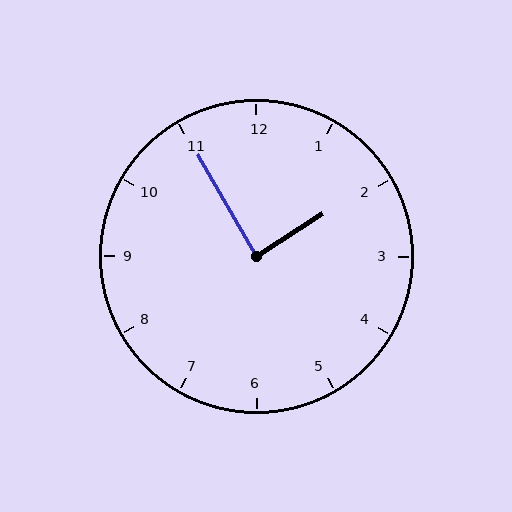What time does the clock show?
1:55.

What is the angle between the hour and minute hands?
Approximately 88 degrees.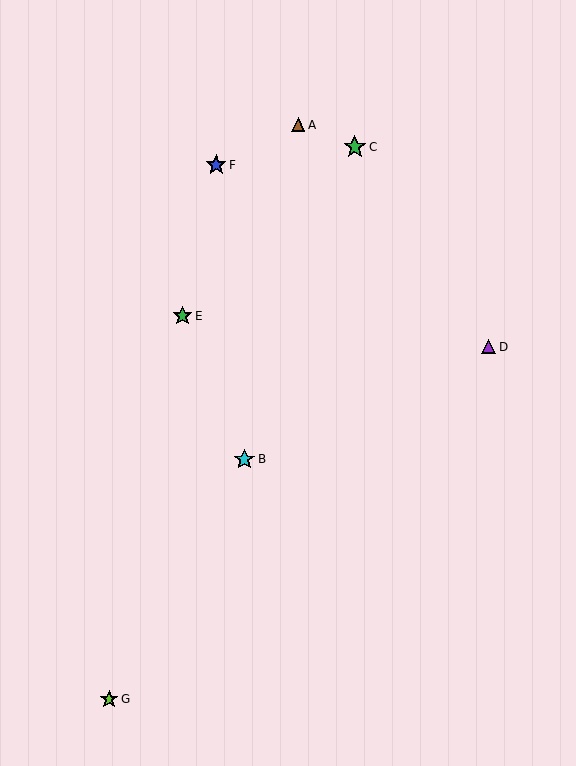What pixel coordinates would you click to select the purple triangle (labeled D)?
Click at (489, 347) to select the purple triangle D.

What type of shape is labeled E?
Shape E is a green star.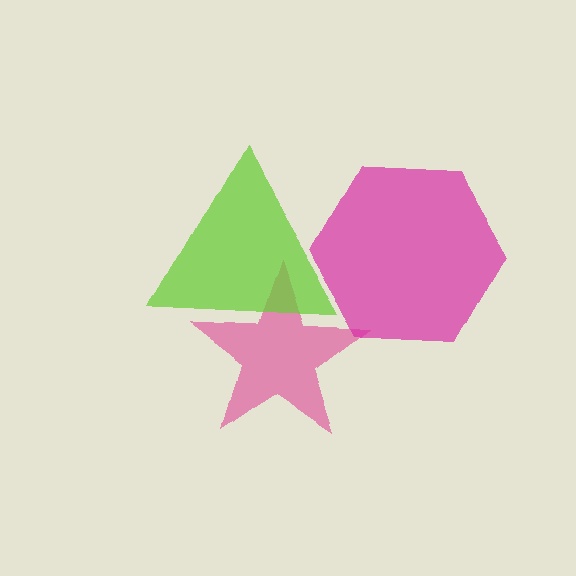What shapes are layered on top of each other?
The layered shapes are: a pink star, a lime triangle, a magenta hexagon.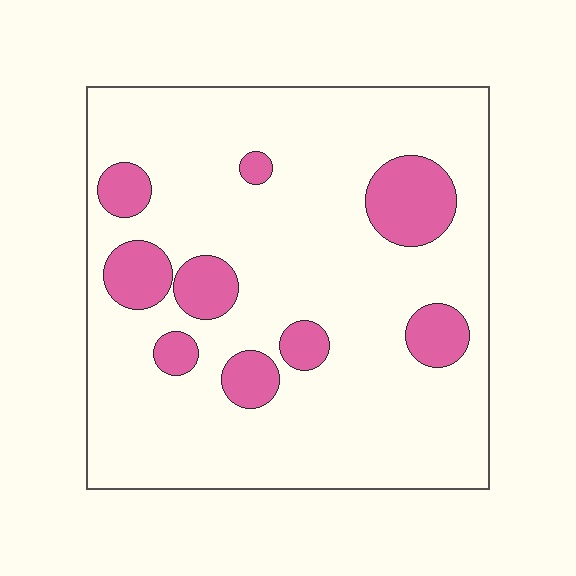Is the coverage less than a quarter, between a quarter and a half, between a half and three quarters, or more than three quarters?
Less than a quarter.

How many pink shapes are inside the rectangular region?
9.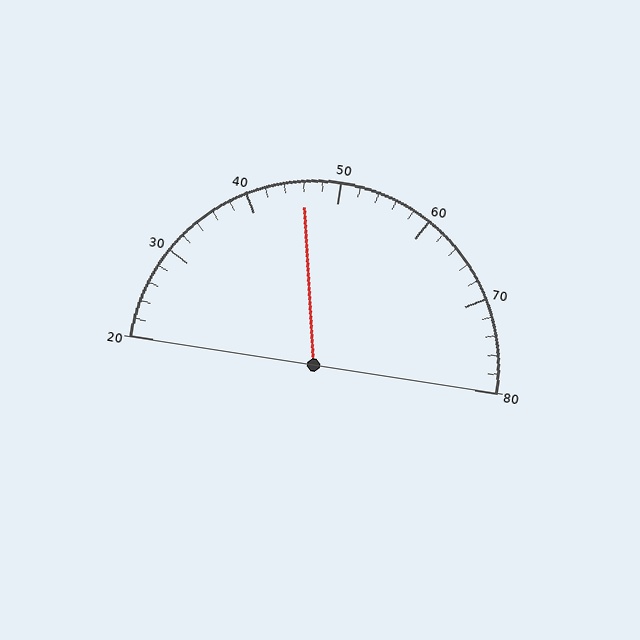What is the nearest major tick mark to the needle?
The nearest major tick mark is 50.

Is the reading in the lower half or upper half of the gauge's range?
The reading is in the lower half of the range (20 to 80).